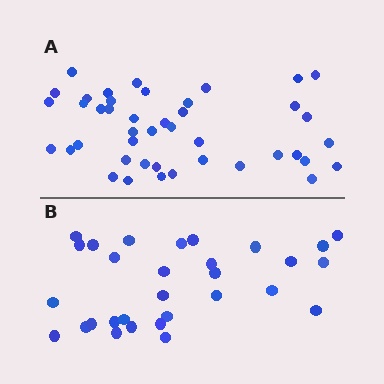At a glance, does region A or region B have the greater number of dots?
Region A (the top region) has more dots.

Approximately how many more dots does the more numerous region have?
Region A has approximately 15 more dots than region B.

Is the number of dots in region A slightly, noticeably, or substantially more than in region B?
Region A has noticeably more, but not dramatically so. The ratio is roughly 1.4 to 1.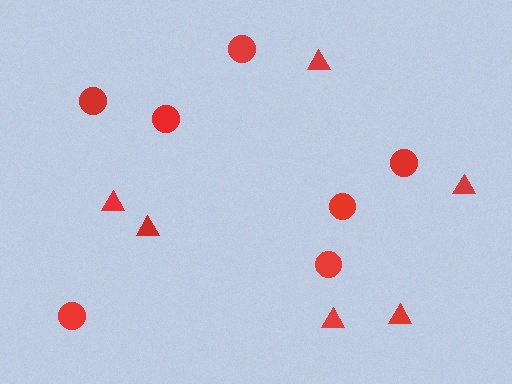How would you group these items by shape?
There are 2 groups: one group of circles (7) and one group of triangles (6).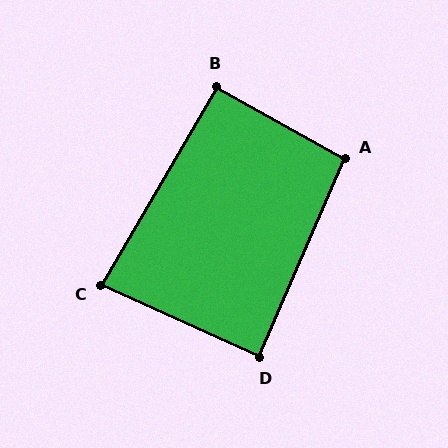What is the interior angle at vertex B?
Approximately 91 degrees (approximately right).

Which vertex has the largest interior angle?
A, at approximately 96 degrees.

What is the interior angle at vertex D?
Approximately 89 degrees (approximately right).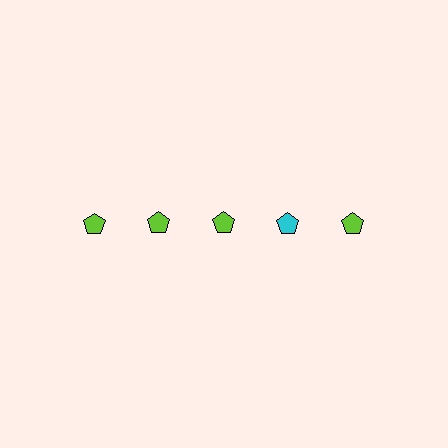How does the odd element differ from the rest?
It has a different color: cyan instead of lime.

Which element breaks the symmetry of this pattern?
The cyan pentagon in the top row, second from right column breaks the symmetry. All other shapes are lime pentagons.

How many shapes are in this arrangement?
There are 5 shapes arranged in a grid pattern.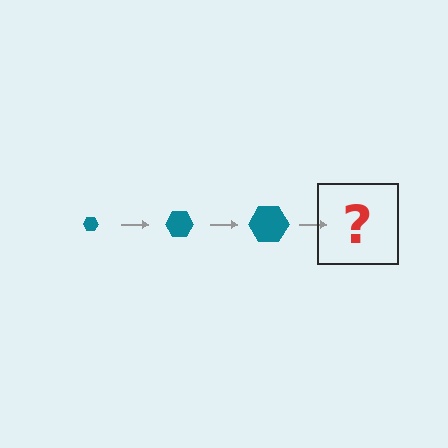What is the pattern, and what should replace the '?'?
The pattern is that the hexagon gets progressively larger each step. The '?' should be a teal hexagon, larger than the previous one.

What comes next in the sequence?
The next element should be a teal hexagon, larger than the previous one.